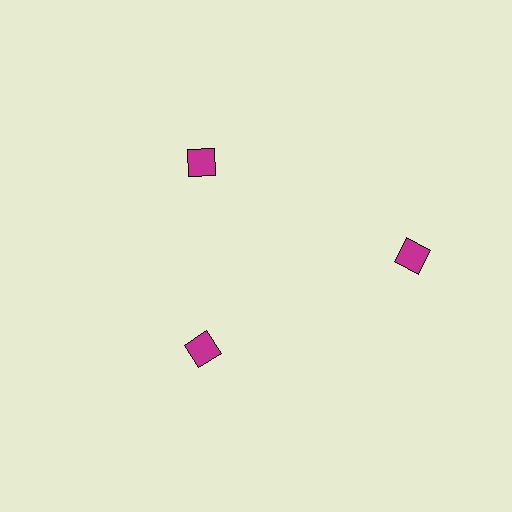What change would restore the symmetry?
The symmetry would be restored by moving it inward, back onto the ring so that all 3 diamonds sit at equal angles and equal distance from the center.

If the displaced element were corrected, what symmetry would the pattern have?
It would have 3-fold rotational symmetry — the pattern would map onto itself every 120 degrees.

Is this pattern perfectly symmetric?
No. The 3 magenta diamonds are arranged in a ring, but one element near the 3 o'clock position is pushed outward from the center, breaking the 3-fold rotational symmetry.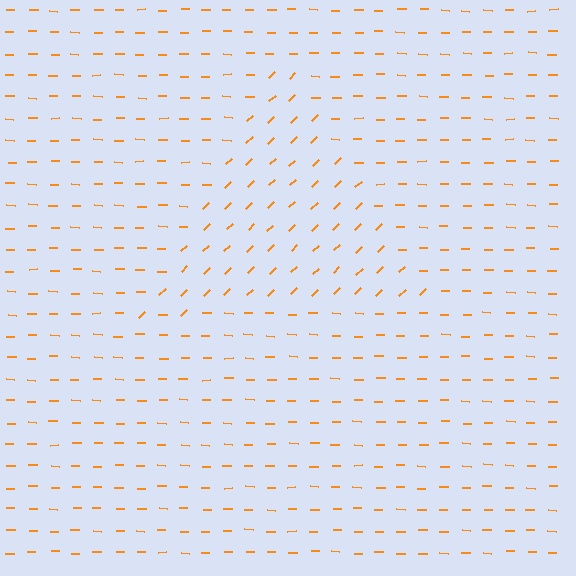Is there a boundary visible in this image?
Yes, there is a texture boundary formed by a change in line orientation.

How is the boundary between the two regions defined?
The boundary is defined purely by a change in line orientation (approximately 45 degrees difference). All lines are the same color and thickness.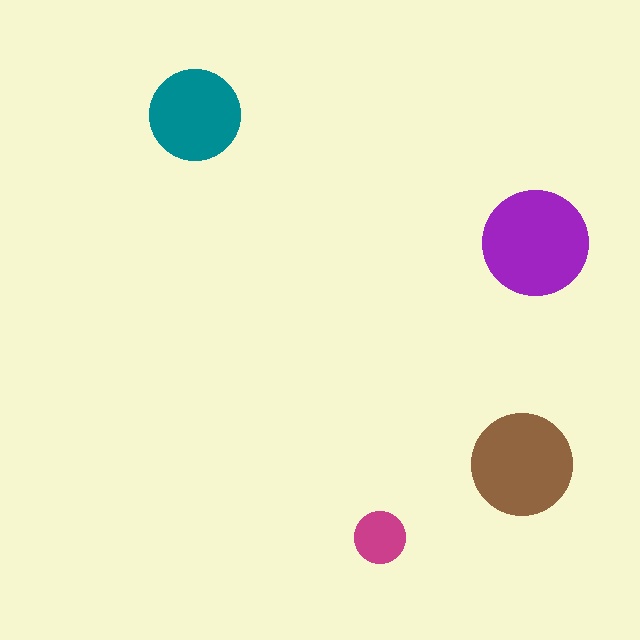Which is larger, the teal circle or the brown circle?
The brown one.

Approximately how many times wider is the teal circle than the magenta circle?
About 1.5 times wider.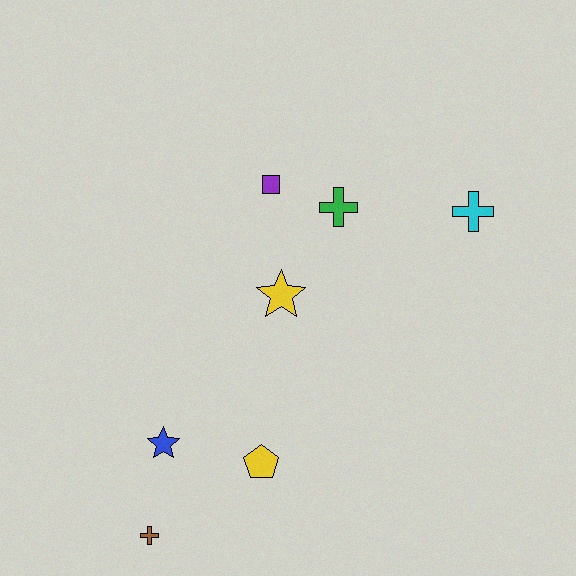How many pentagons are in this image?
There is 1 pentagon.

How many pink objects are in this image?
There are no pink objects.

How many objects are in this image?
There are 7 objects.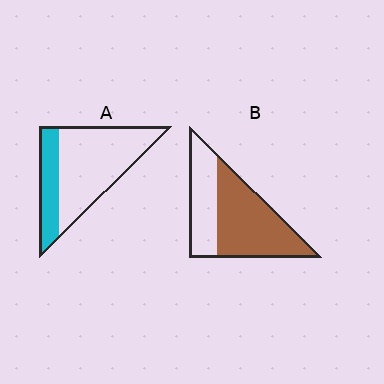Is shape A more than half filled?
No.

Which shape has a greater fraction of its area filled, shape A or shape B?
Shape B.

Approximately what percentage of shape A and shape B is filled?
A is approximately 30% and B is approximately 60%.